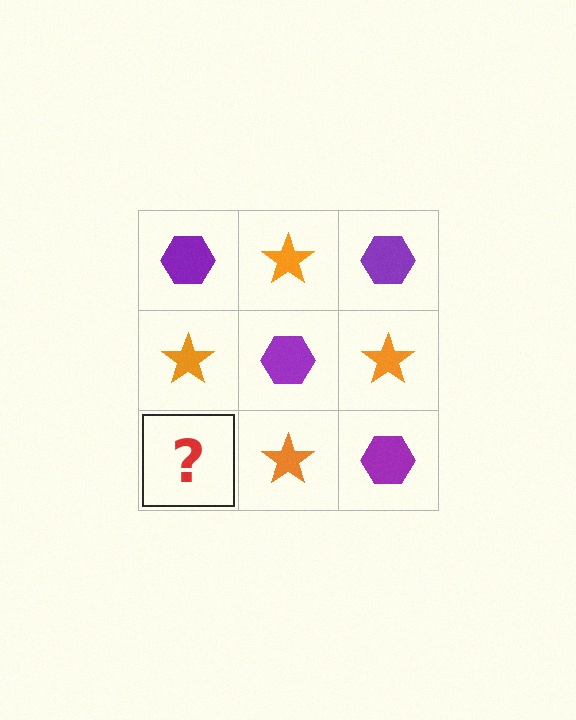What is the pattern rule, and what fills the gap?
The rule is that it alternates purple hexagon and orange star in a checkerboard pattern. The gap should be filled with a purple hexagon.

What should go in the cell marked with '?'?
The missing cell should contain a purple hexagon.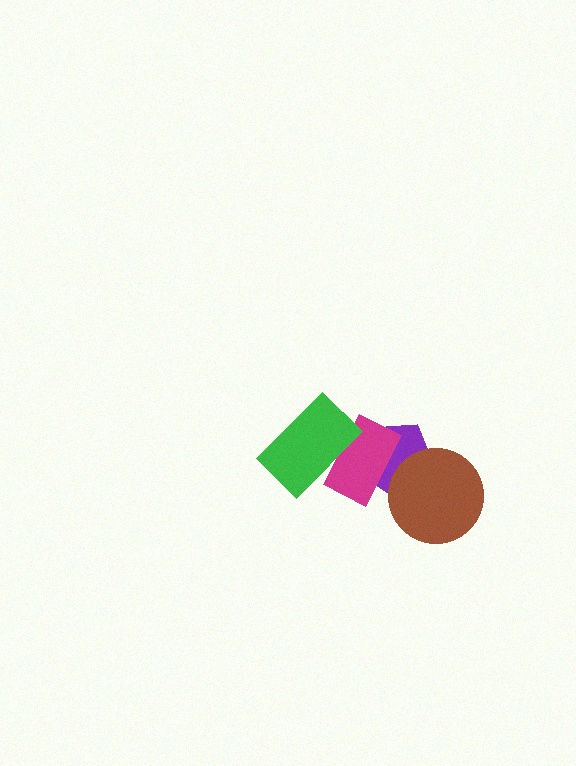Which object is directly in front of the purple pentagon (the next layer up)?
The magenta rectangle is directly in front of the purple pentagon.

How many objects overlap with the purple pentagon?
2 objects overlap with the purple pentagon.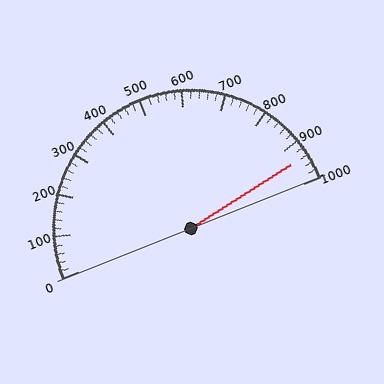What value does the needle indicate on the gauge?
The needle indicates approximately 940.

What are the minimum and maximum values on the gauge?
The gauge ranges from 0 to 1000.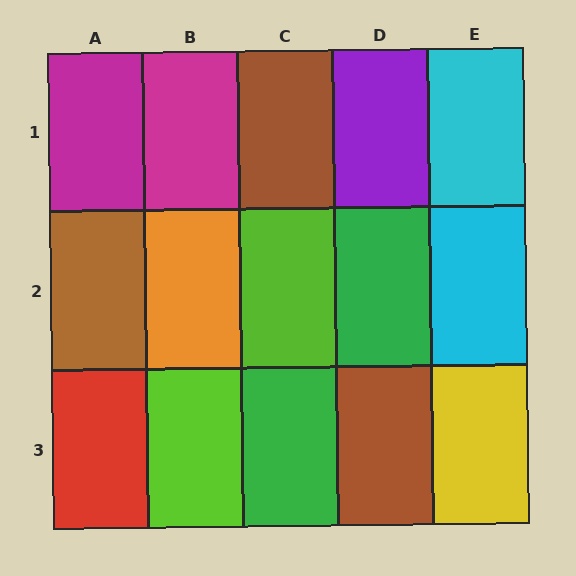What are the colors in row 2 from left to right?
Brown, orange, lime, green, cyan.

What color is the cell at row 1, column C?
Brown.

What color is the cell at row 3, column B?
Lime.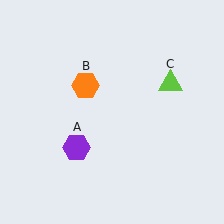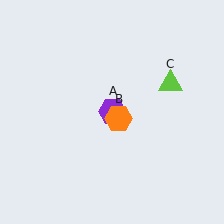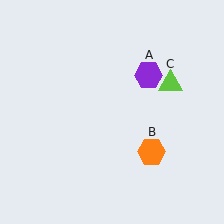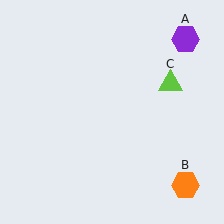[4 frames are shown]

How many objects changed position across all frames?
2 objects changed position: purple hexagon (object A), orange hexagon (object B).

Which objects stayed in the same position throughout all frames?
Lime triangle (object C) remained stationary.